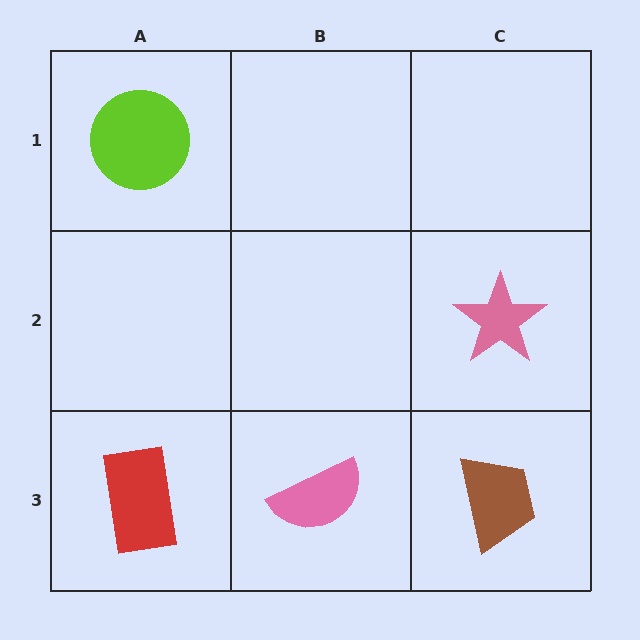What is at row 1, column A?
A lime circle.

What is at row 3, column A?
A red rectangle.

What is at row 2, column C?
A pink star.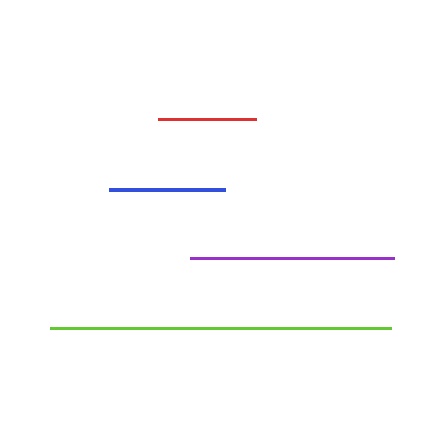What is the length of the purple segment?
The purple segment is approximately 205 pixels long.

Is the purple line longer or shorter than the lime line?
The lime line is longer than the purple line.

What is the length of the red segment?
The red segment is approximately 98 pixels long.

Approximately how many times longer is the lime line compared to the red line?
The lime line is approximately 3.5 times the length of the red line.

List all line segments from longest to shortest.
From longest to shortest: lime, purple, blue, red.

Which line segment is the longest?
The lime line is the longest at approximately 342 pixels.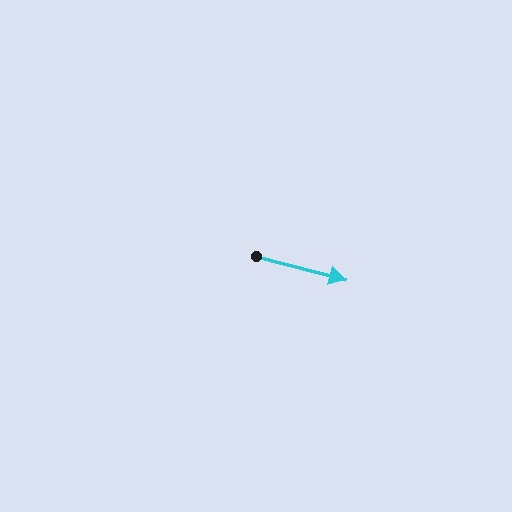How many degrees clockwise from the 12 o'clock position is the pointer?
Approximately 105 degrees.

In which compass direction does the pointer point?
East.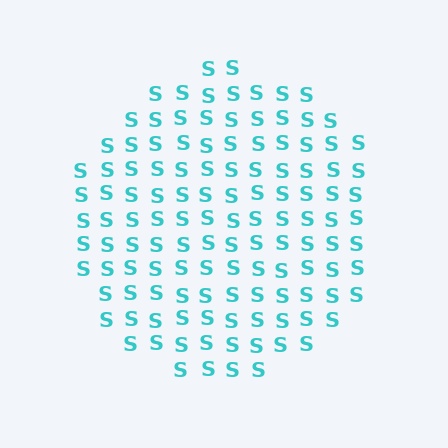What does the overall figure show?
The overall figure shows a circle.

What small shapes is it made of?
It is made of small letter S's.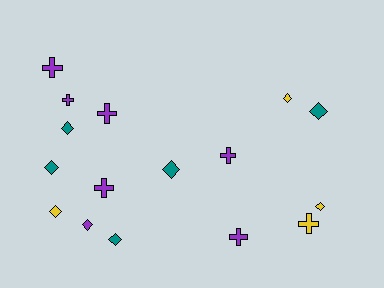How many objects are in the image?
There are 16 objects.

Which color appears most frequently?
Purple, with 7 objects.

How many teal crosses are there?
There are no teal crosses.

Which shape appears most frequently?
Diamond, with 9 objects.